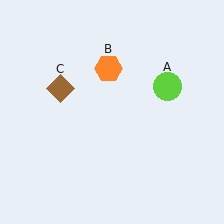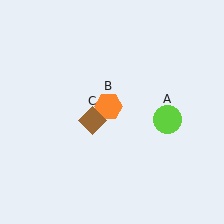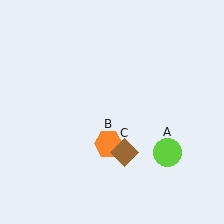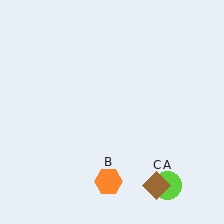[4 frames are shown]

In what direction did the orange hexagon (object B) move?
The orange hexagon (object B) moved down.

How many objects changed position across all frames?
3 objects changed position: lime circle (object A), orange hexagon (object B), brown diamond (object C).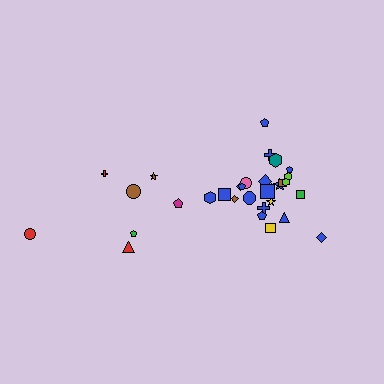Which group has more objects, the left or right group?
The right group.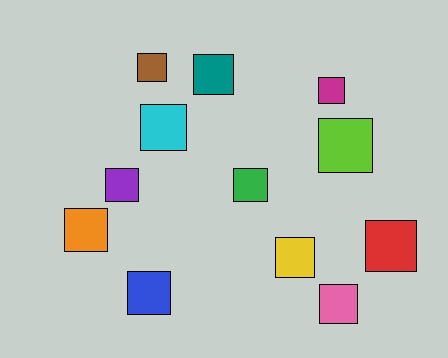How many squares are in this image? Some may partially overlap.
There are 12 squares.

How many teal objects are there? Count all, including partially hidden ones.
There is 1 teal object.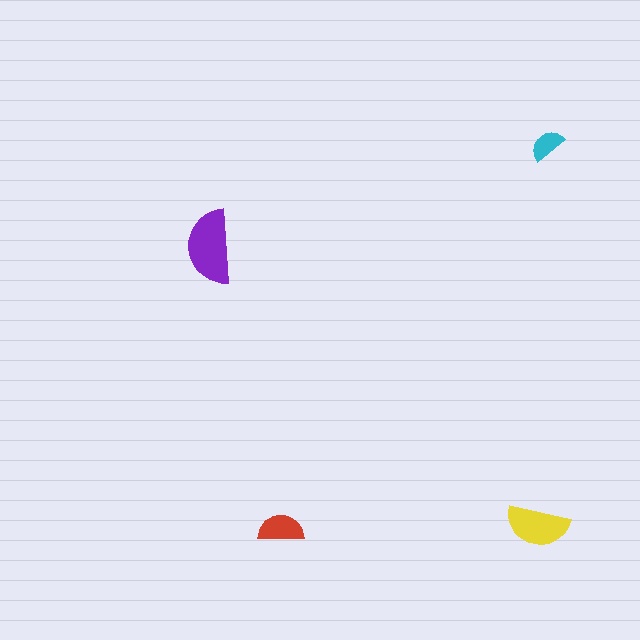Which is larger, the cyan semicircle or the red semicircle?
The red one.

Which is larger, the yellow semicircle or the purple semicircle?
The purple one.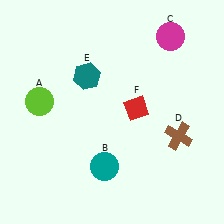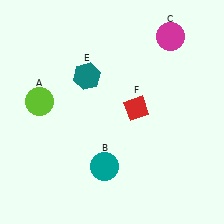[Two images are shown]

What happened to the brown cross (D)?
The brown cross (D) was removed in Image 2. It was in the bottom-right area of Image 1.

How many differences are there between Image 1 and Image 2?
There is 1 difference between the two images.